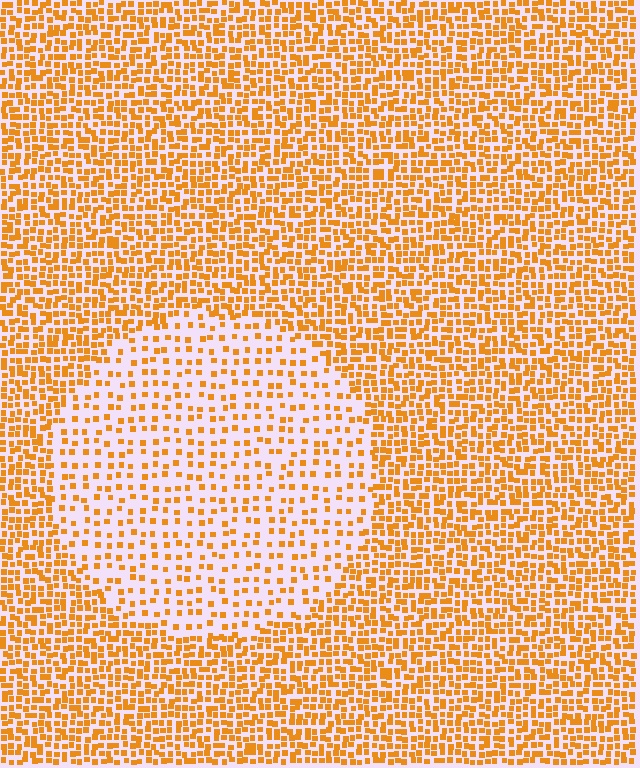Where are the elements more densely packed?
The elements are more densely packed outside the circle boundary.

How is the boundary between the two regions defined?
The boundary is defined by a change in element density (approximately 2.3x ratio). All elements are the same color, size, and shape.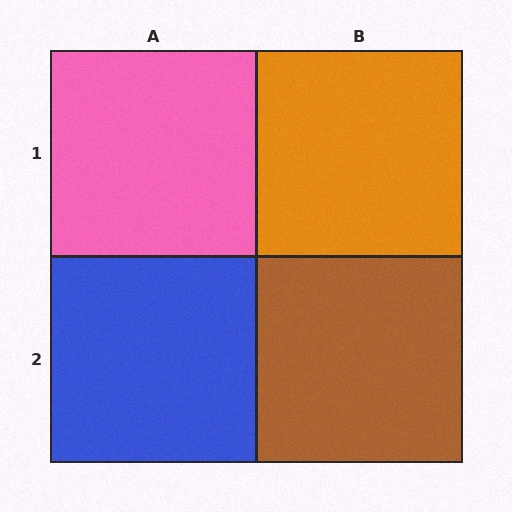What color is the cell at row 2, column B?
Brown.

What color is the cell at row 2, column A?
Blue.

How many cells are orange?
1 cell is orange.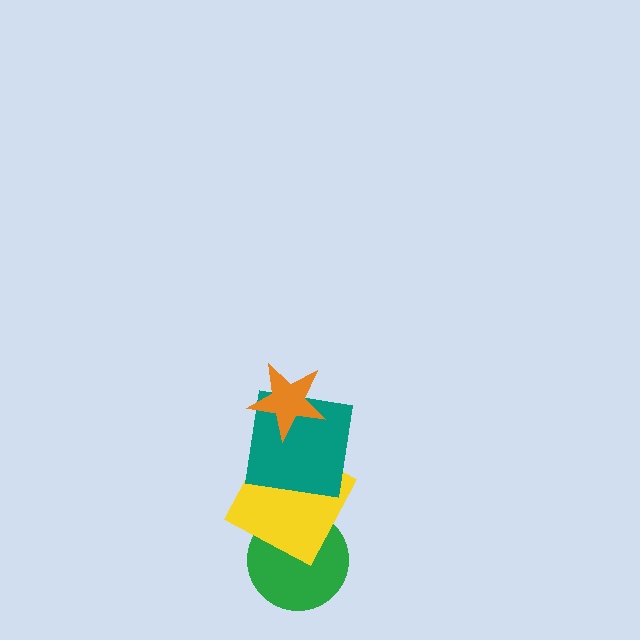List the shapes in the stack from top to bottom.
From top to bottom: the orange star, the teal square, the yellow square, the green circle.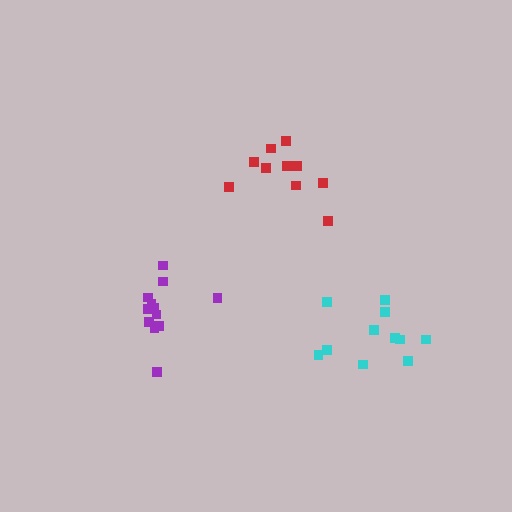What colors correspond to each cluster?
The clusters are colored: purple, red, cyan.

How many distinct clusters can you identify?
There are 3 distinct clusters.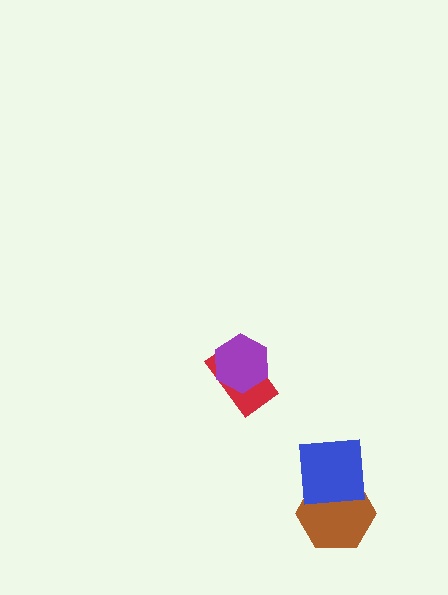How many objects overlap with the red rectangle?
1 object overlaps with the red rectangle.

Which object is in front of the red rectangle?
The purple hexagon is in front of the red rectangle.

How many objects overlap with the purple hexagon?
1 object overlaps with the purple hexagon.